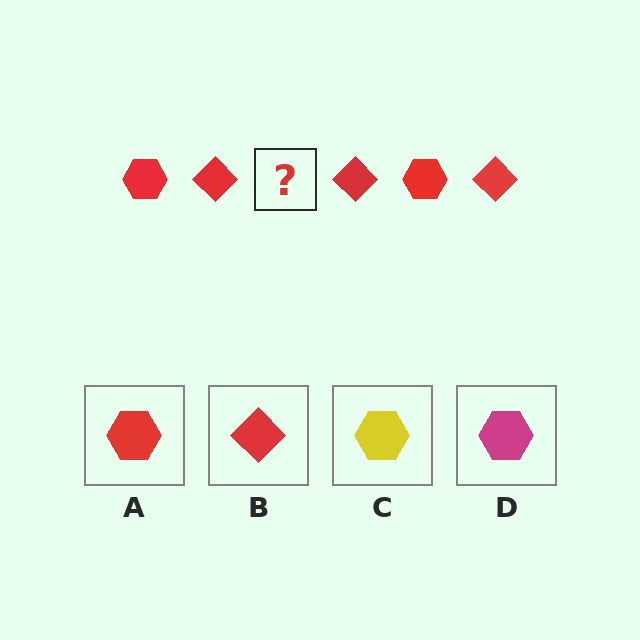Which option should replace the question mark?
Option A.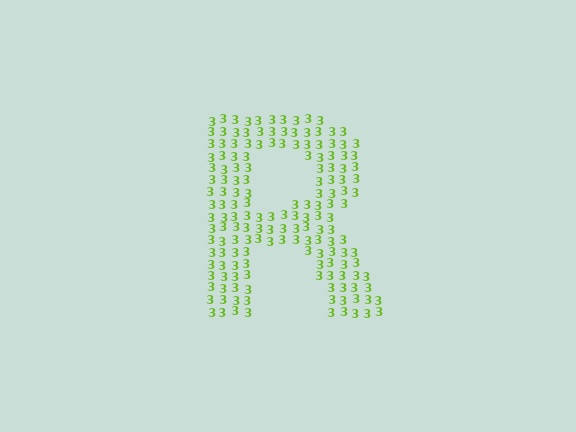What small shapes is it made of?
It is made of small digit 3's.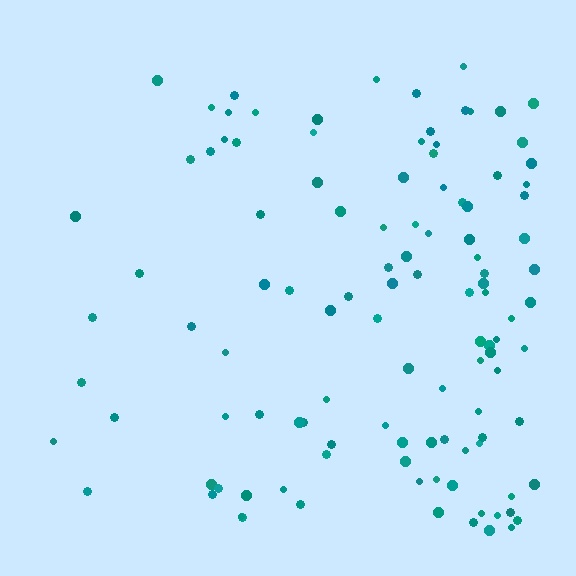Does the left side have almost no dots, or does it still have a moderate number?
Still a moderate number, just noticeably fewer than the right.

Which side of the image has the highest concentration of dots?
The right.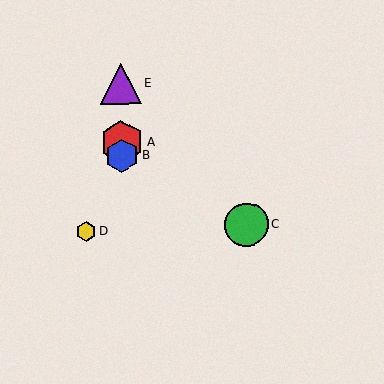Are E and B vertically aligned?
Yes, both are at x≈121.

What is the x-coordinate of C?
Object C is at x≈246.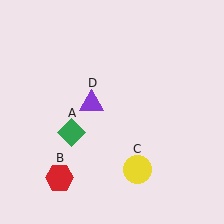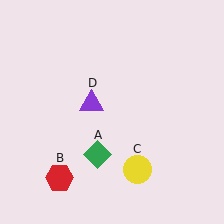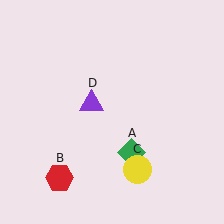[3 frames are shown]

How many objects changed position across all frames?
1 object changed position: green diamond (object A).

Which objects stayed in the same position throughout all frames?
Red hexagon (object B) and yellow circle (object C) and purple triangle (object D) remained stationary.